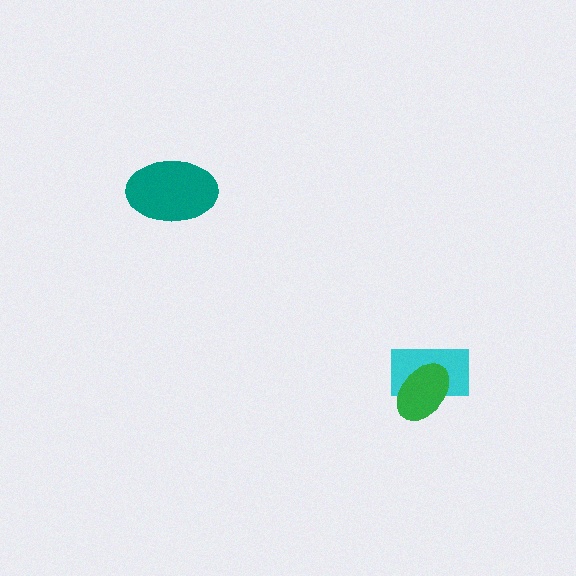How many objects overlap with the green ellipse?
1 object overlaps with the green ellipse.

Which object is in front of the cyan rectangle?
The green ellipse is in front of the cyan rectangle.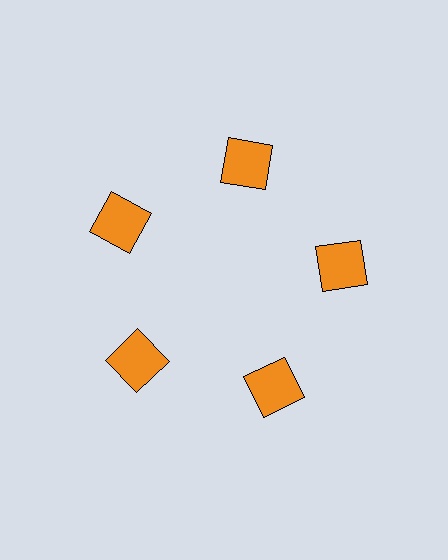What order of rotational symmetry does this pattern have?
This pattern has 5-fold rotational symmetry.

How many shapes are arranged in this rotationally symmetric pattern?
There are 5 shapes, arranged in 5 groups of 1.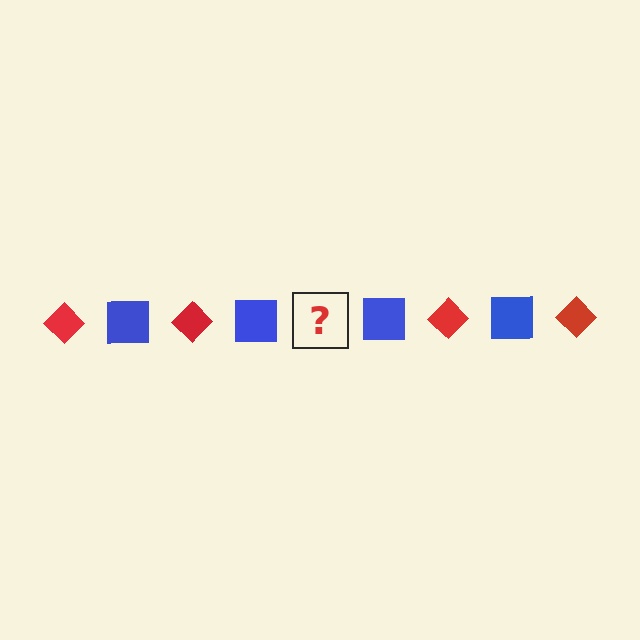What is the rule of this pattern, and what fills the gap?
The rule is that the pattern alternates between red diamond and blue square. The gap should be filled with a red diamond.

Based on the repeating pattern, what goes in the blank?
The blank should be a red diamond.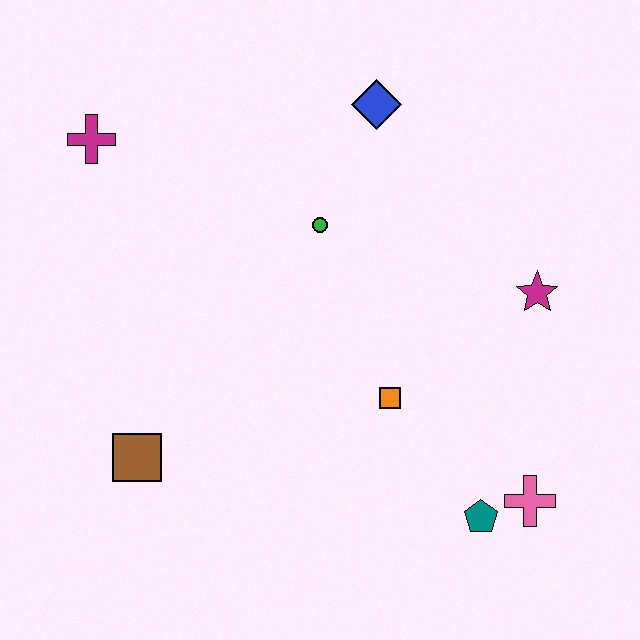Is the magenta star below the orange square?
No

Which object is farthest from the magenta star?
The magenta cross is farthest from the magenta star.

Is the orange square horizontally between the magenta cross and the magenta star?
Yes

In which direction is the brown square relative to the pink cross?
The brown square is to the left of the pink cross.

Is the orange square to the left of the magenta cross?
No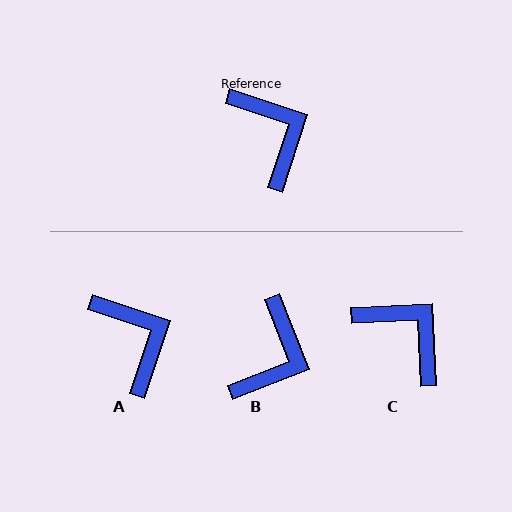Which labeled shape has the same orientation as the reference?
A.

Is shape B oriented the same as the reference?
No, it is off by about 50 degrees.